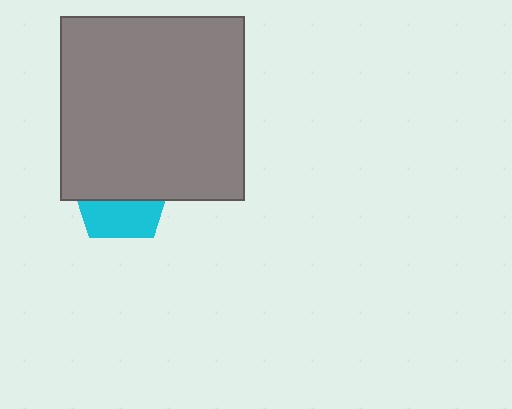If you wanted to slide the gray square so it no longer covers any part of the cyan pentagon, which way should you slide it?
Slide it up — that is the most direct way to separate the two shapes.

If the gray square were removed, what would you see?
You would see the complete cyan pentagon.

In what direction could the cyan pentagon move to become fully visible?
The cyan pentagon could move down. That would shift it out from behind the gray square entirely.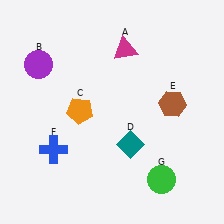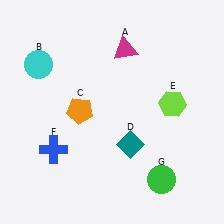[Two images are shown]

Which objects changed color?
B changed from purple to cyan. E changed from brown to lime.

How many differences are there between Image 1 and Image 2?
There are 2 differences between the two images.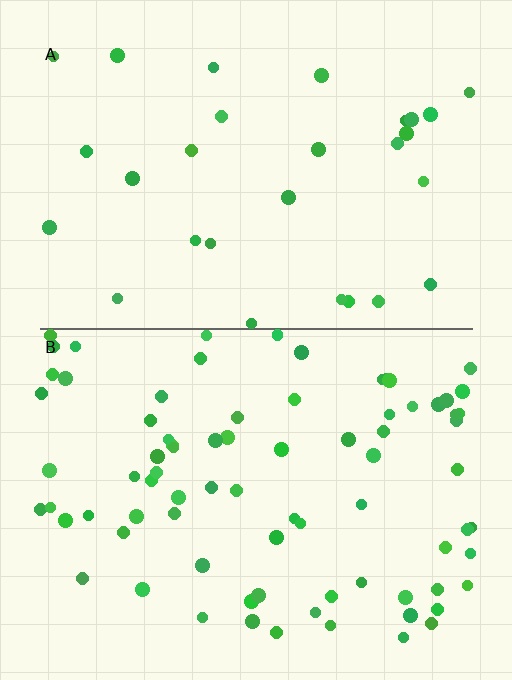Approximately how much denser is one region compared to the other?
Approximately 2.8× — region B over region A.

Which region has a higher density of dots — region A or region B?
B (the bottom).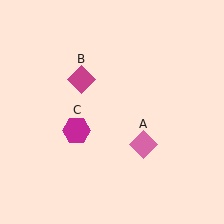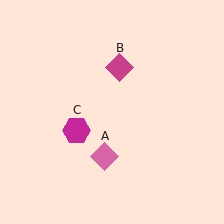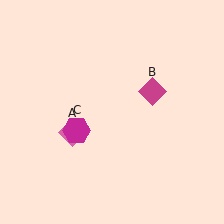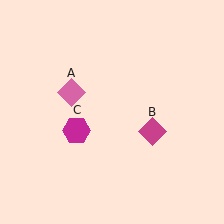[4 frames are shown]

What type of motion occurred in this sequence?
The pink diamond (object A), magenta diamond (object B) rotated clockwise around the center of the scene.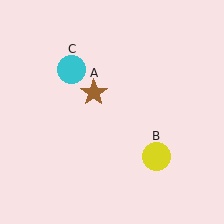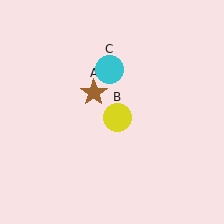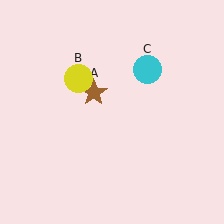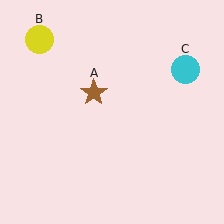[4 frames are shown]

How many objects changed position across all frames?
2 objects changed position: yellow circle (object B), cyan circle (object C).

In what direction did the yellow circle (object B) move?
The yellow circle (object B) moved up and to the left.